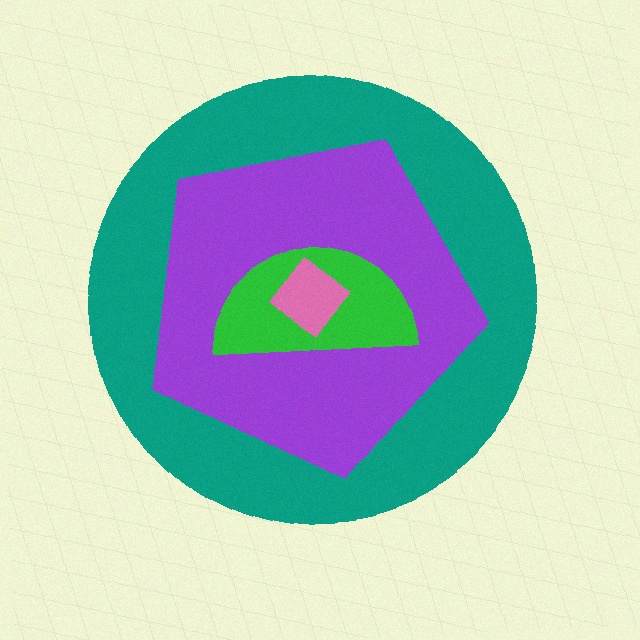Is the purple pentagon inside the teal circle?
Yes.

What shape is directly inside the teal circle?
The purple pentagon.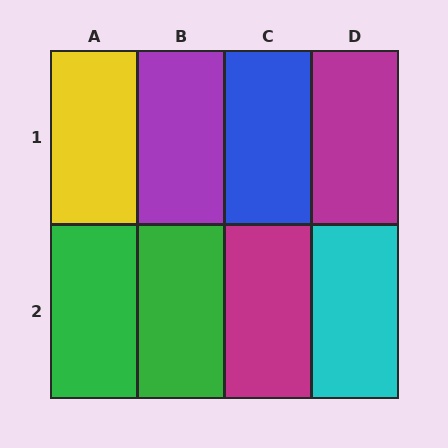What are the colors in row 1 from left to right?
Yellow, purple, blue, magenta.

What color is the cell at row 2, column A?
Green.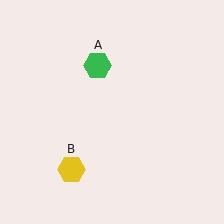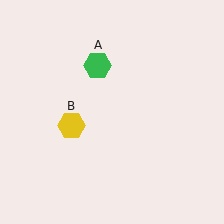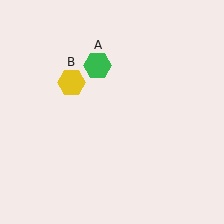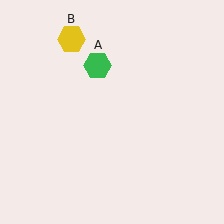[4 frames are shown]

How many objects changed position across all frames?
1 object changed position: yellow hexagon (object B).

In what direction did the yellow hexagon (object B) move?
The yellow hexagon (object B) moved up.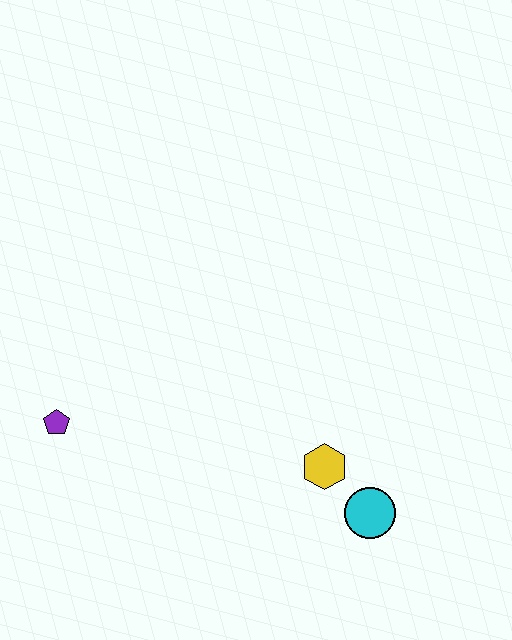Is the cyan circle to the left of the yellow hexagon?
No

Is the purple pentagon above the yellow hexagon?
Yes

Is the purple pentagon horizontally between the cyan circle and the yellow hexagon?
No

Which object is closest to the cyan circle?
The yellow hexagon is closest to the cyan circle.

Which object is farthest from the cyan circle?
The purple pentagon is farthest from the cyan circle.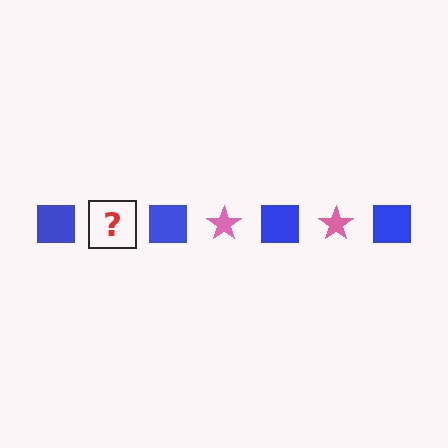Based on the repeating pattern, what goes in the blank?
The blank should be a pink star.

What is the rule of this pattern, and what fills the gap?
The rule is that the pattern alternates between blue square and pink star. The gap should be filled with a pink star.